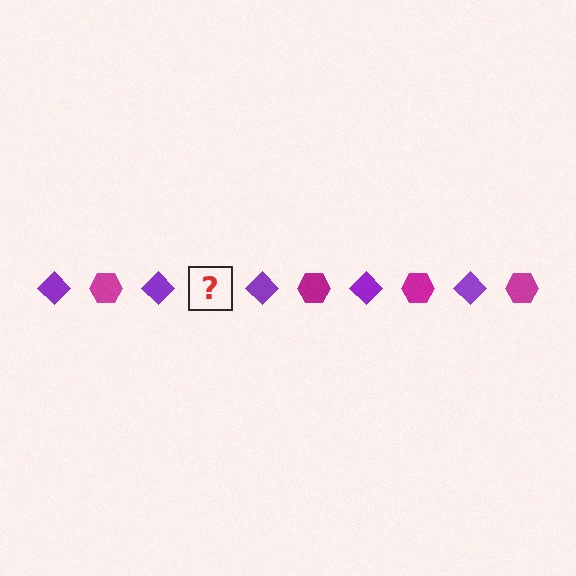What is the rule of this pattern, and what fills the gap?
The rule is that the pattern alternates between purple diamond and magenta hexagon. The gap should be filled with a magenta hexagon.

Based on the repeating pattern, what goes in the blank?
The blank should be a magenta hexagon.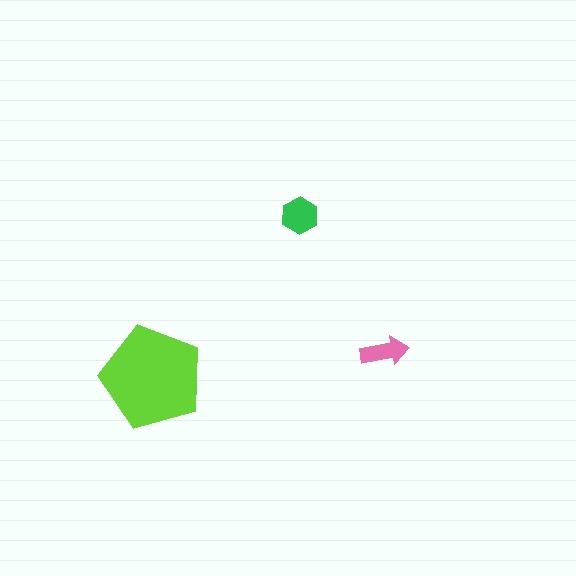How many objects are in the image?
There are 3 objects in the image.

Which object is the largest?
The lime pentagon.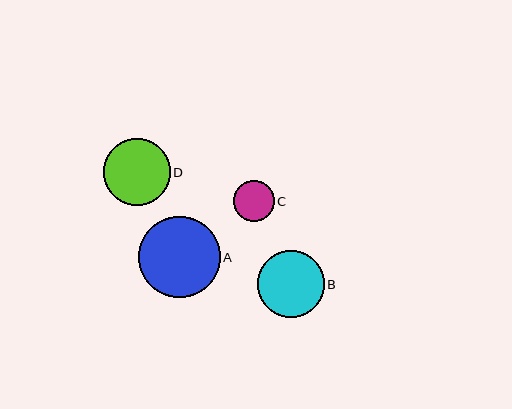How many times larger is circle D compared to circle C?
Circle D is approximately 1.6 times the size of circle C.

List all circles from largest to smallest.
From largest to smallest: A, D, B, C.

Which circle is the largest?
Circle A is the largest with a size of approximately 81 pixels.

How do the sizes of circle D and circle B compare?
Circle D and circle B are approximately the same size.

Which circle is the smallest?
Circle C is the smallest with a size of approximately 41 pixels.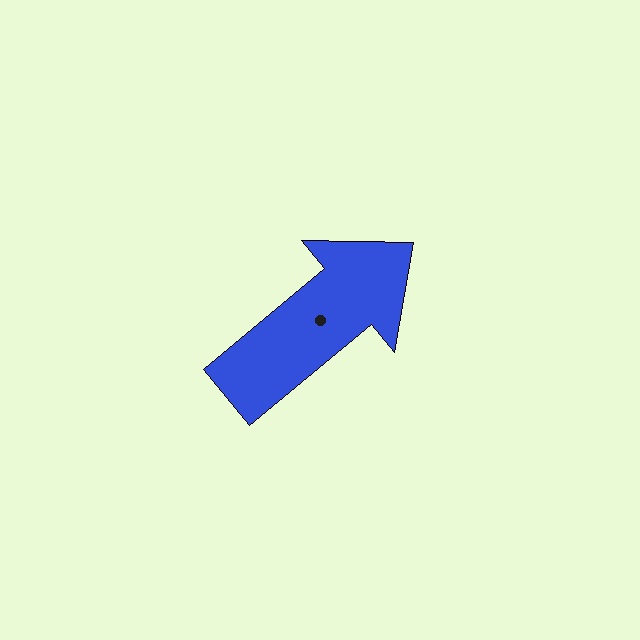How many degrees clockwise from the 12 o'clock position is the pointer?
Approximately 50 degrees.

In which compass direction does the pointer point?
Northeast.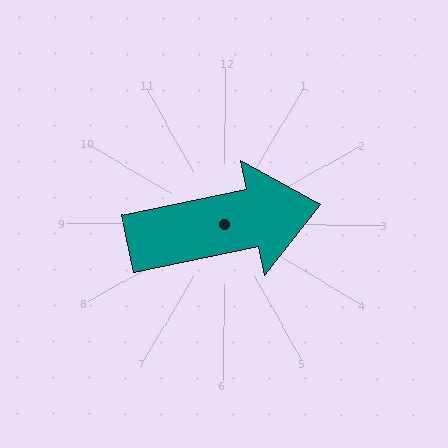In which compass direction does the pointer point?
East.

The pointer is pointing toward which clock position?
Roughly 3 o'clock.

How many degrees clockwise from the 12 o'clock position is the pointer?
Approximately 78 degrees.